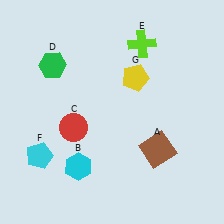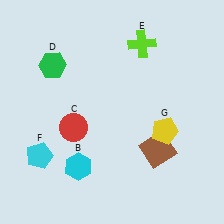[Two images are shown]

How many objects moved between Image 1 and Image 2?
1 object moved between the two images.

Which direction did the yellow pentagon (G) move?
The yellow pentagon (G) moved down.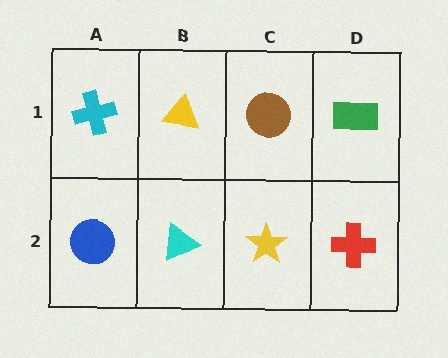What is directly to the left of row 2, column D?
A yellow star.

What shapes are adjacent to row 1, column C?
A yellow star (row 2, column C), a yellow triangle (row 1, column B), a green rectangle (row 1, column D).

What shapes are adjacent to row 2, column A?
A cyan cross (row 1, column A), a cyan triangle (row 2, column B).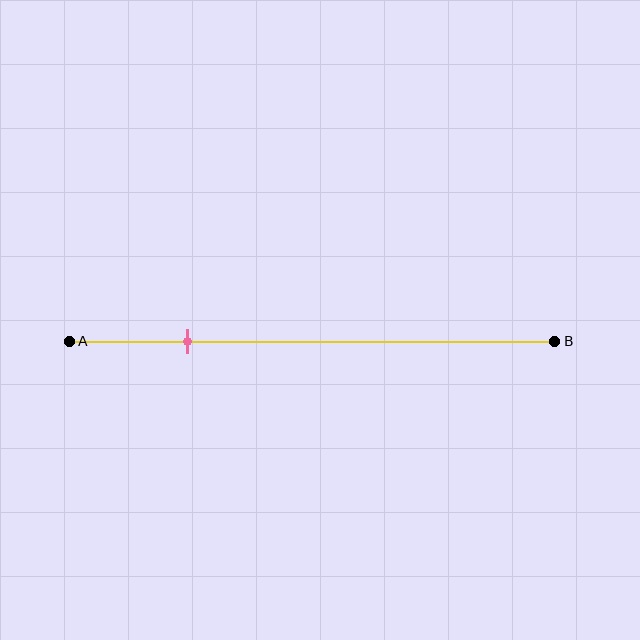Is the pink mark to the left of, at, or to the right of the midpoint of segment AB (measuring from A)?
The pink mark is to the left of the midpoint of segment AB.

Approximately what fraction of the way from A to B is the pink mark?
The pink mark is approximately 25% of the way from A to B.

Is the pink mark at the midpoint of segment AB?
No, the mark is at about 25% from A, not at the 50% midpoint.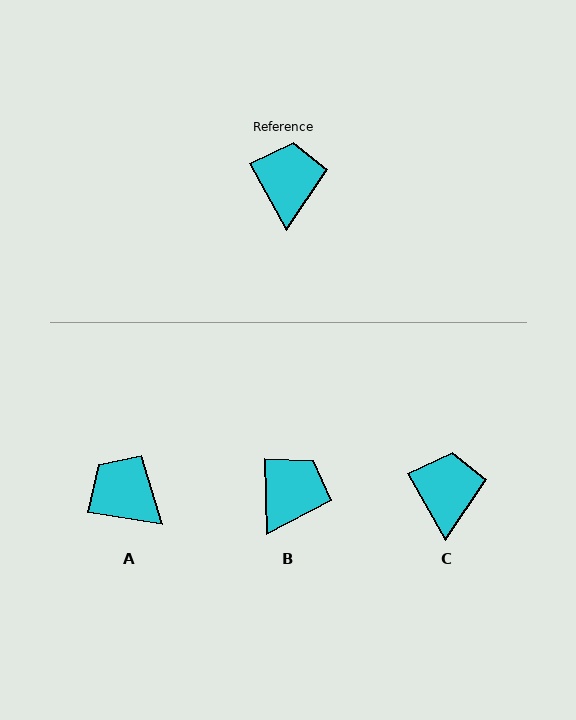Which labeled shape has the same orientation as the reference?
C.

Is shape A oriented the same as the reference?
No, it is off by about 51 degrees.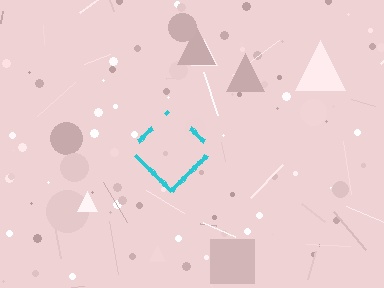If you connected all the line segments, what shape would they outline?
They would outline a diamond.